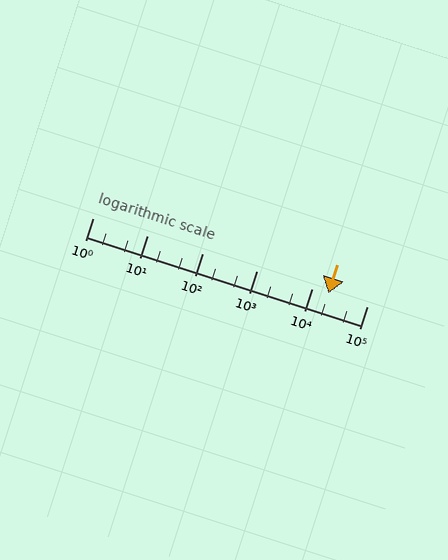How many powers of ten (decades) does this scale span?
The scale spans 5 decades, from 1 to 100000.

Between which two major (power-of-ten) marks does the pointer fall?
The pointer is between 10000 and 100000.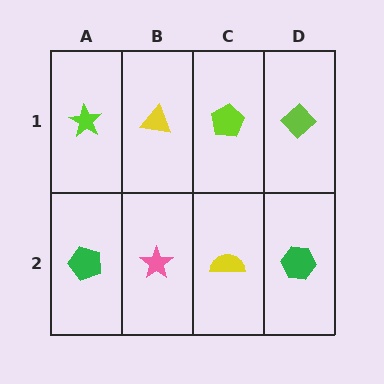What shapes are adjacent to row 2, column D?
A lime diamond (row 1, column D), a yellow semicircle (row 2, column C).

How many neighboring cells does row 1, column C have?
3.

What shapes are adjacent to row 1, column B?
A pink star (row 2, column B), a lime star (row 1, column A), a lime pentagon (row 1, column C).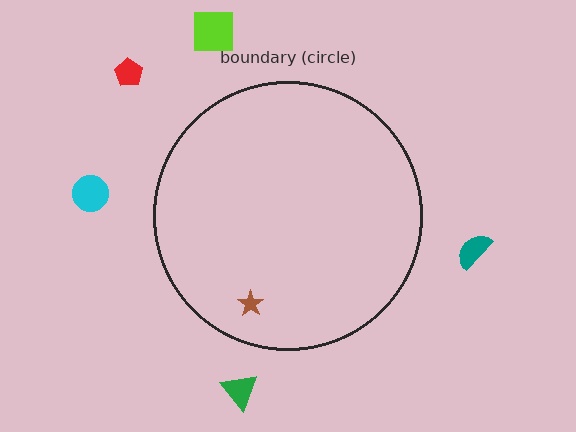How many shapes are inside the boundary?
1 inside, 5 outside.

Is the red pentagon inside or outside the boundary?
Outside.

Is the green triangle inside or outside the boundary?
Outside.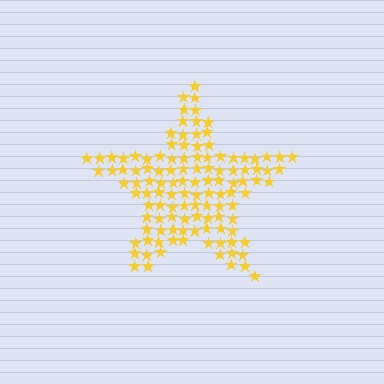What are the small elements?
The small elements are stars.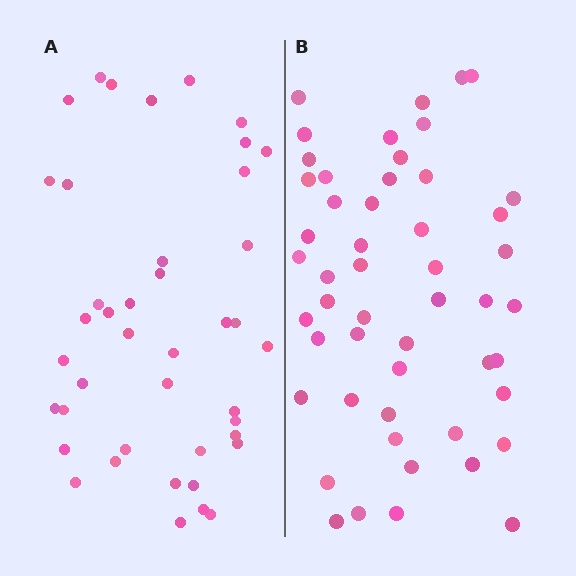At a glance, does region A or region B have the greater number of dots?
Region B (the right region) has more dots.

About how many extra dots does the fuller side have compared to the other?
Region B has roughly 8 or so more dots than region A.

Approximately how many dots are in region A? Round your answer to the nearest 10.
About 40 dots. (The exact count is 42, which rounds to 40.)